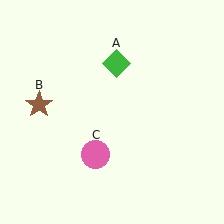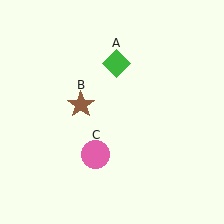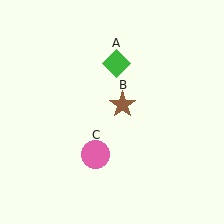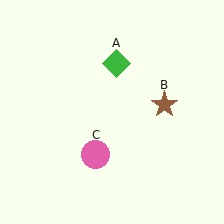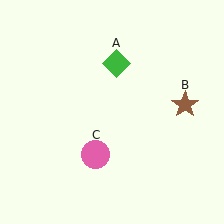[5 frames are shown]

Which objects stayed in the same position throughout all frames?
Green diamond (object A) and pink circle (object C) remained stationary.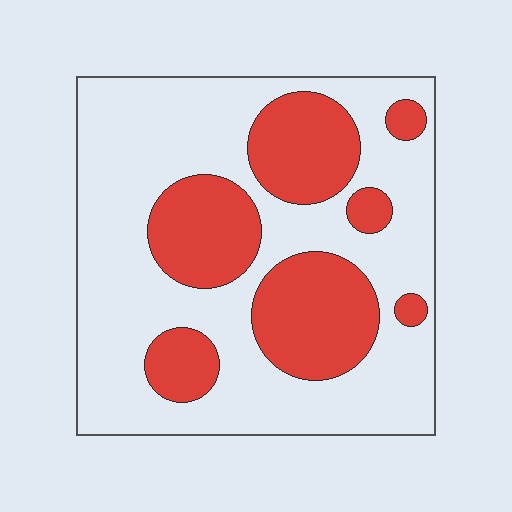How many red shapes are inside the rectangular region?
7.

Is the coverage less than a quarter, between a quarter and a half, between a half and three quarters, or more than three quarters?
Between a quarter and a half.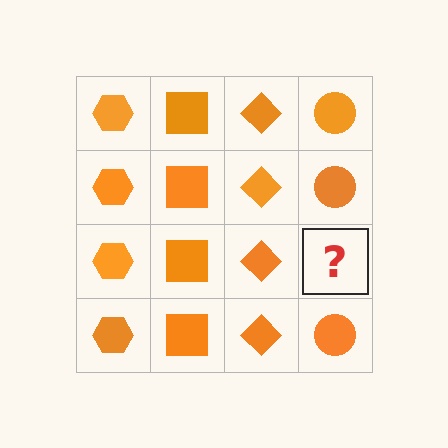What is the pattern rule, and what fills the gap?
The rule is that each column has a consistent shape. The gap should be filled with an orange circle.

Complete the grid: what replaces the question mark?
The question mark should be replaced with an orange circle.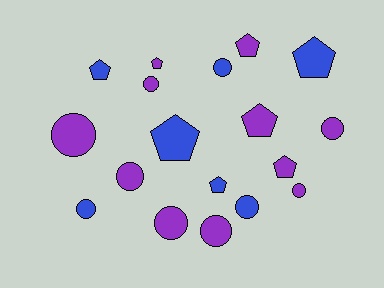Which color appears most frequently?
Purple, with 11 objects.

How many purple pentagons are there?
There are 4 purple pentagons.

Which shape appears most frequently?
Circle, with 10 objects.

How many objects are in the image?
There are 18 objects.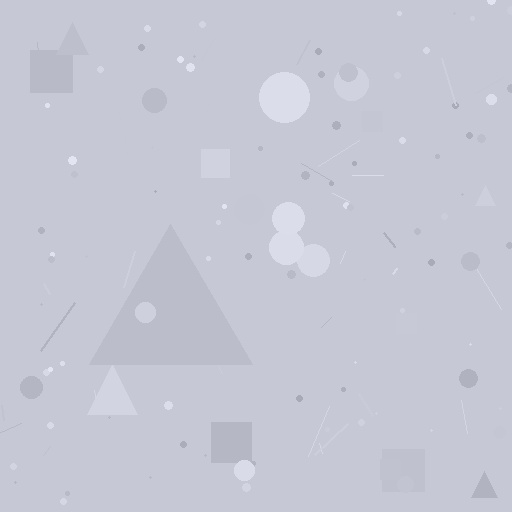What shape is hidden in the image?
A triangle is hidden in the image.